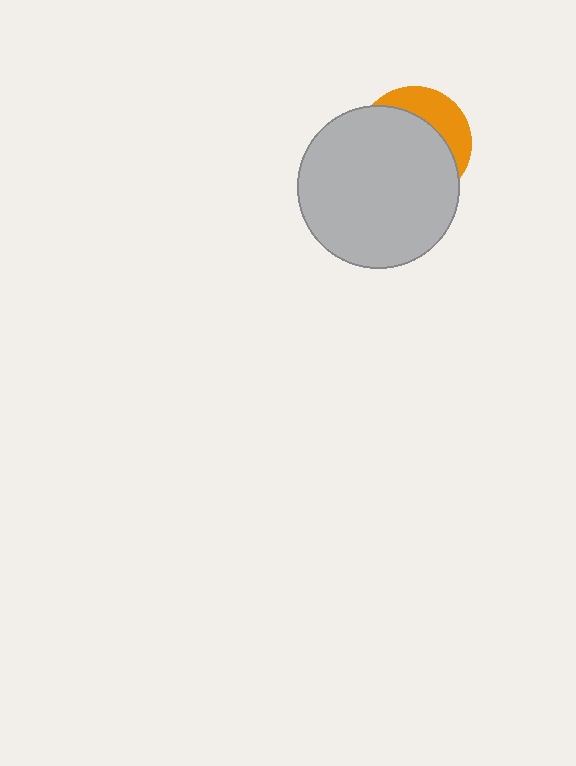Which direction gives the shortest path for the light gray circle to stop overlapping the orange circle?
Moving toward the lower-left gives the shortest separation.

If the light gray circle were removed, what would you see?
You would see the complete orange circle.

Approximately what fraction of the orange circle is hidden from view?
Roughly 70% of the orange circle is hidden behind the light gray circle.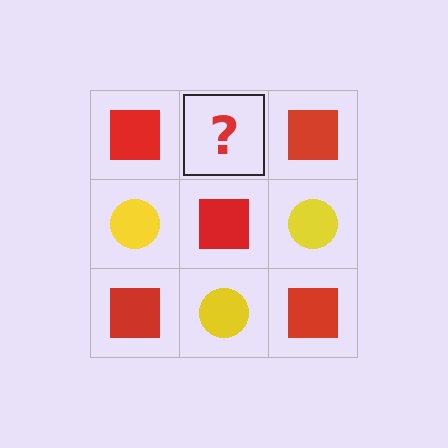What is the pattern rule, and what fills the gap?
The rule is that it alternates red square and yellow circle in a checkerboard pattern. The gap should be filled with a yellow circle.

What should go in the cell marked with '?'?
The missing cell should contain a yellow circle.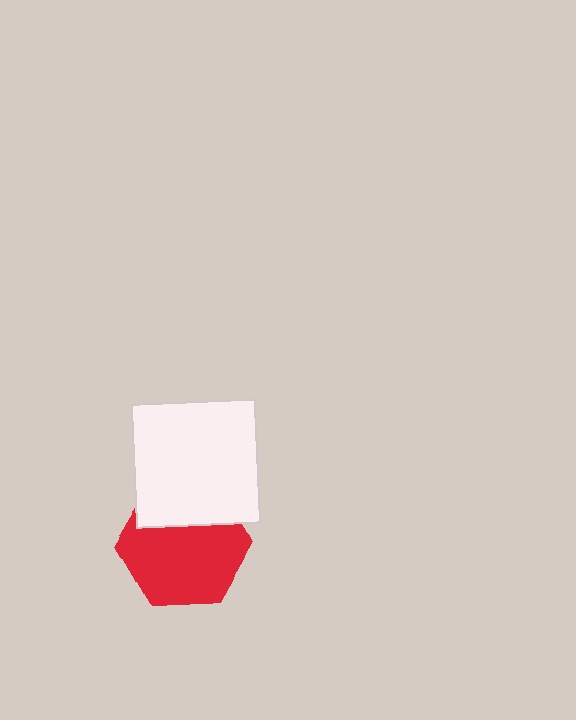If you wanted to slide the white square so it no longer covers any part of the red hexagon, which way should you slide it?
Slide it up — that is the most direct way to separate the two shapes.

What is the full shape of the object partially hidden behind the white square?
The partially hidden object is a red hexagon.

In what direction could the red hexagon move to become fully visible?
The red hexagon could move down. That would shift it out from behind the white square entirely.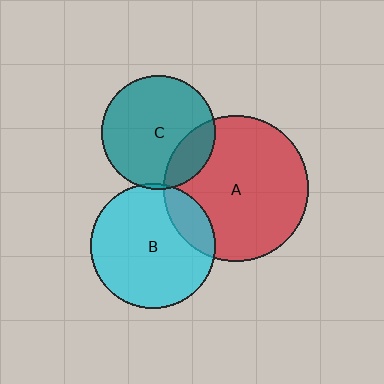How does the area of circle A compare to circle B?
Approximately 1.4 times.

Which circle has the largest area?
Circle A (red).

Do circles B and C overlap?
Yes.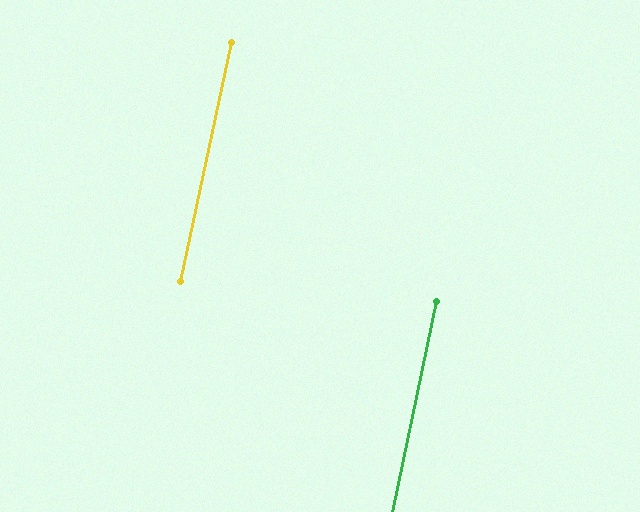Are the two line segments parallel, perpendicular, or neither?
Parallel — their directions differ by only 0.3°.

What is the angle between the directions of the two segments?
Approximately 0 degrees.